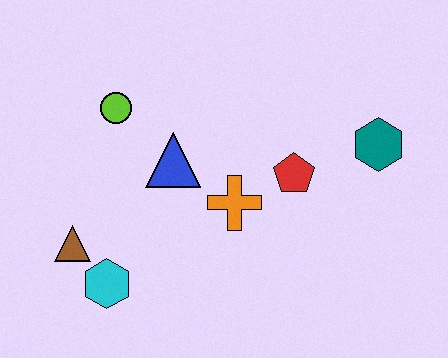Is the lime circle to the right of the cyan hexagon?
Yes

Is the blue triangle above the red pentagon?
Yes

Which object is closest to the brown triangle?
The cyan hexagon is closest to the brown triangle.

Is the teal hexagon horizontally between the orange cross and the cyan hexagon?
No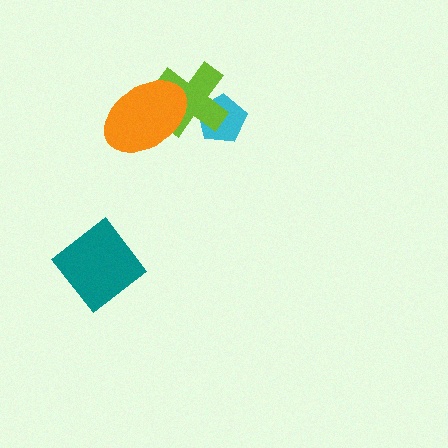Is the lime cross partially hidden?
Yes, it is partially covered by another shape.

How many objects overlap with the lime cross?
2 objects overlap with the lime cross.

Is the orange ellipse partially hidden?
No, no other shape covers it.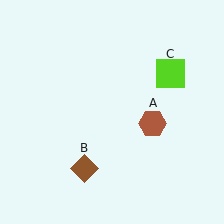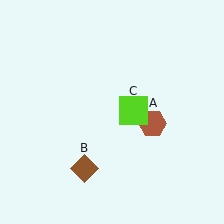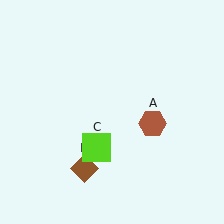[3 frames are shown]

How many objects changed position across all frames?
1 object changed position: lime square (object C).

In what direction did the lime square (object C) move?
The lime square (object C) moved down and to the left.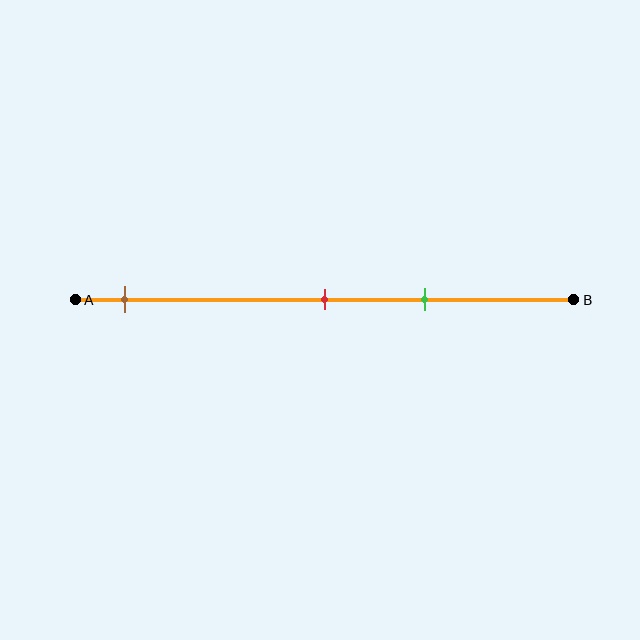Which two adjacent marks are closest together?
The red and green marks are the closest adjacent pair.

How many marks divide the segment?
There are 3 marks dividing the segment.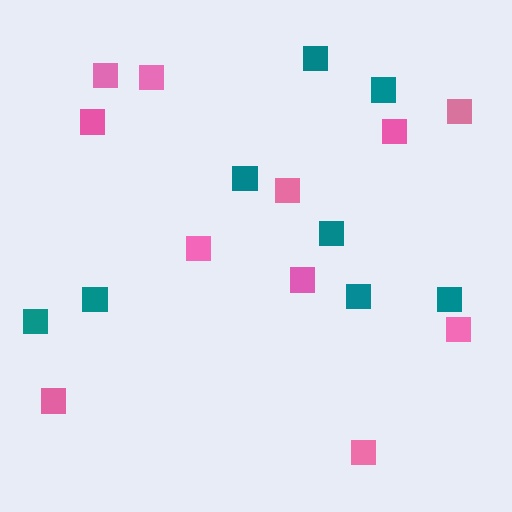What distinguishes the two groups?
There are 2 groups: one group of teal squares (8) and one group of pink squares (11).